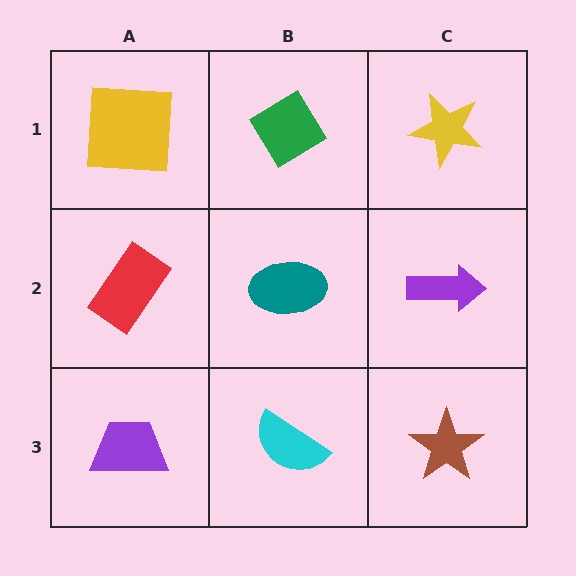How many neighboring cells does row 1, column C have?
2.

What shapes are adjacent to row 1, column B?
A teal ellipse (row 2, column B), a yellow square (row 1, column A), a yellow star (row 1, column C).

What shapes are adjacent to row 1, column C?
A purple arrow (row 2, column C), a green diamond (row 1, column B).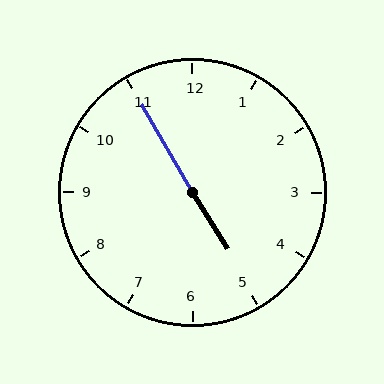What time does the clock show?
4:55.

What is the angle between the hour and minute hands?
Approximately 178 degrees.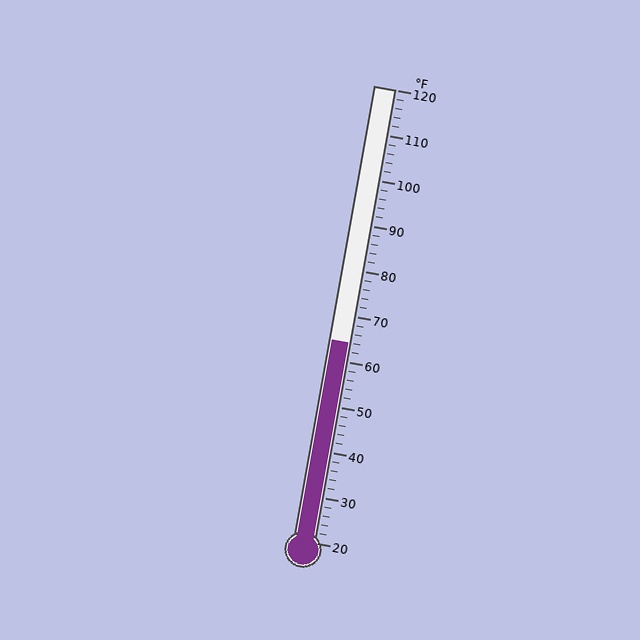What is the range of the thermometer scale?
The thermometer scale ranges from 20°F to 120°F.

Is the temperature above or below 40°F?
The temperature is above 40°F.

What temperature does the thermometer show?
The thermometer shows approximately 64°F.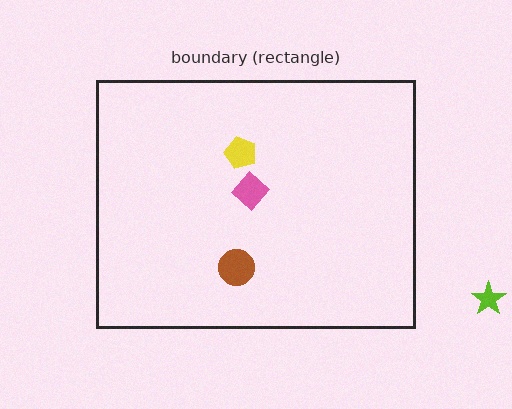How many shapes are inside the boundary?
3 inside, 1 outside.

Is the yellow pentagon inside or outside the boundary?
Inside.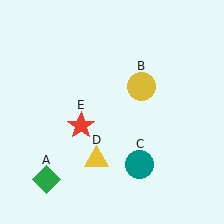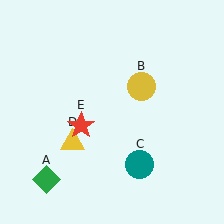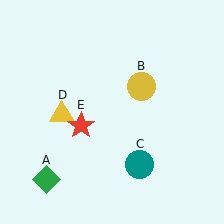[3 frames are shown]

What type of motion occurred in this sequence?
The yellow triangle (object D) rotated clockwise around the center of the scene.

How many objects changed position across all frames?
1 object changed position: yellow triangle (object D).